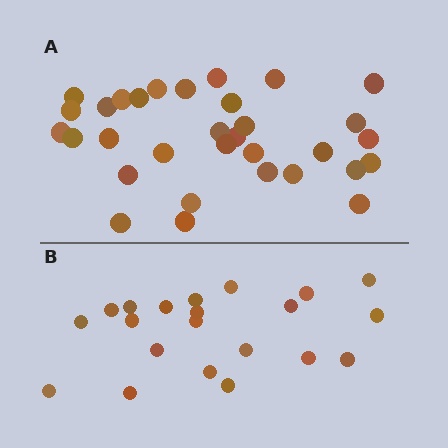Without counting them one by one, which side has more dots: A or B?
Region A (the top region) has more dots.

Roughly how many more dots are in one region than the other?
Region A has roughly 12 or so more dots than region B.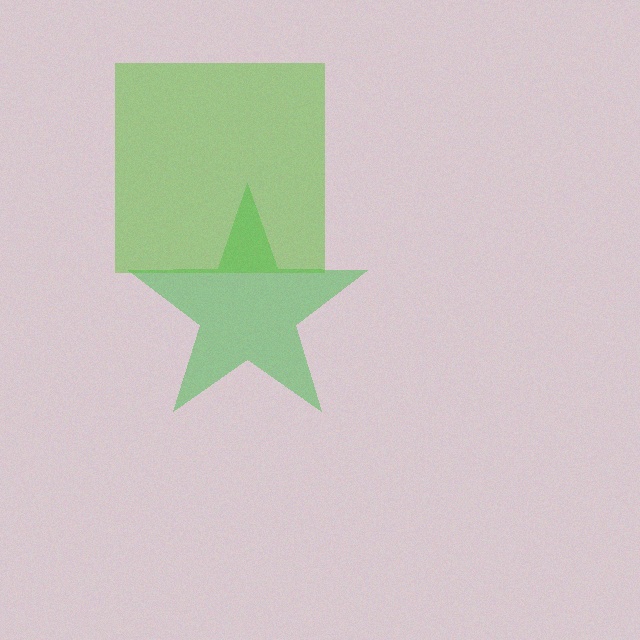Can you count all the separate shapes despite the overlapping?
Yes, there are 2 separate shapes.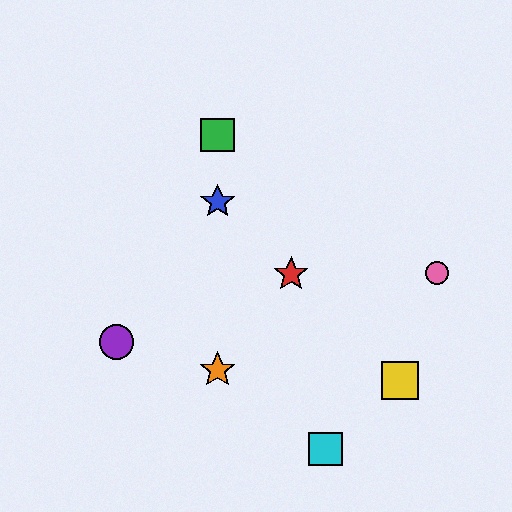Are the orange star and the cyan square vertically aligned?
No, the orange star is at x≈218 and the cyan square is at x≈325.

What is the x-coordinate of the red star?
The red star is at x≈291.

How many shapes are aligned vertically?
3 shapes (the blue star, the green square, the orange star) are aligned vertically.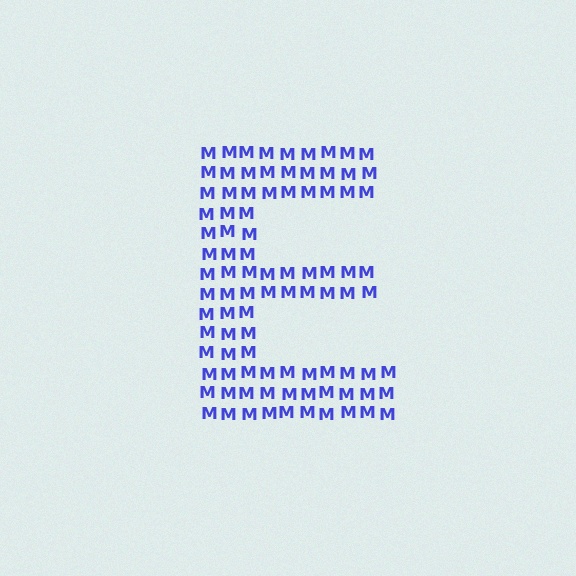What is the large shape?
The large shape is the letter E.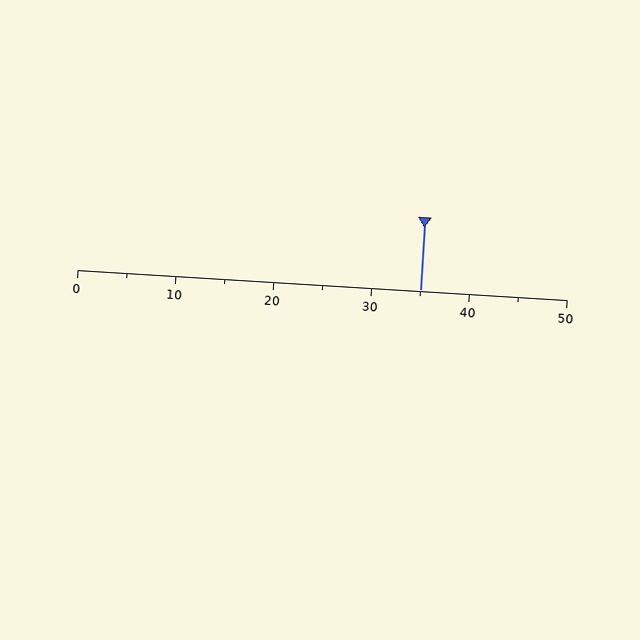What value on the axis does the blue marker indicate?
The marker indicates approximately 35.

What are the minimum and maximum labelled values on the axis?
The axis runs from 0 to 50.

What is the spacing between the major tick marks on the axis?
The major ticks are spaced 10 apart.